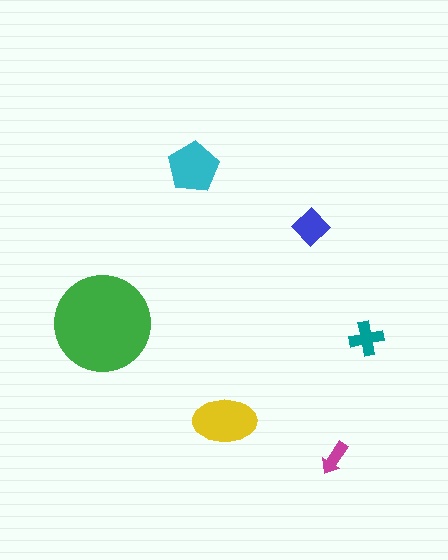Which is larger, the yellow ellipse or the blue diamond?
The yellow ellipse.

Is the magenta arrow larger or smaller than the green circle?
Smaller.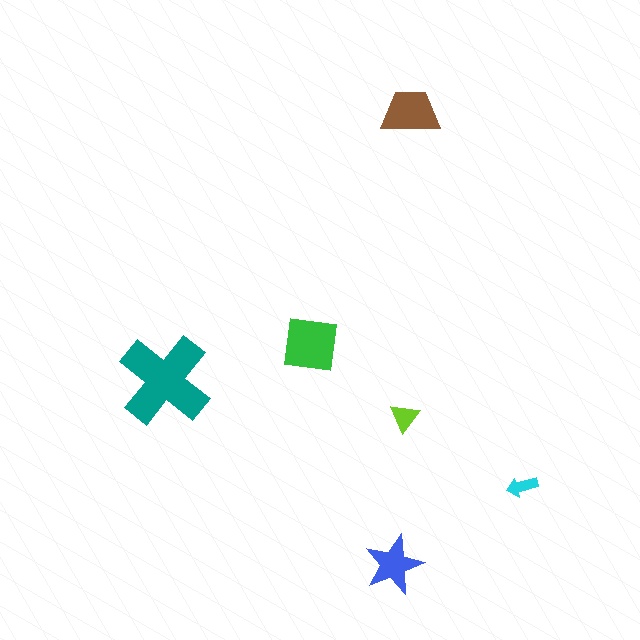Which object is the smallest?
The cyan arrow.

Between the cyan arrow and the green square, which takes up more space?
The green square.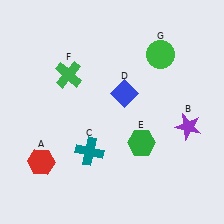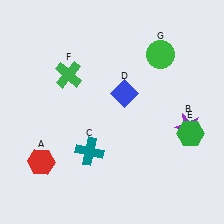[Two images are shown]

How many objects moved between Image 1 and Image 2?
1 object moved between the two images.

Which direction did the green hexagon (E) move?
The green hexagon (E) moved right.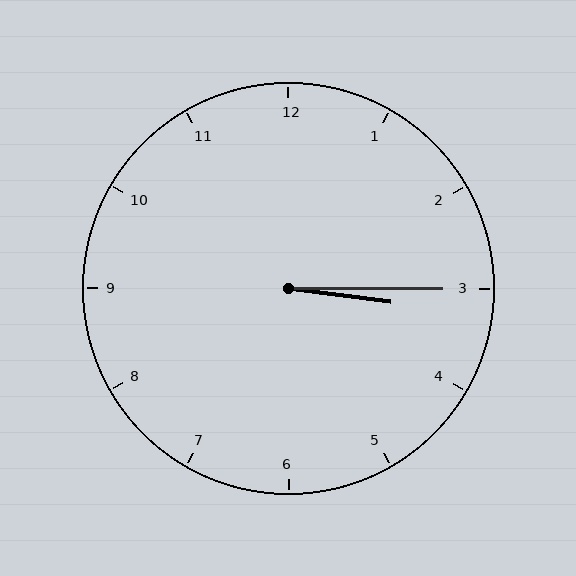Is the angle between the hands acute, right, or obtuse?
It is acute.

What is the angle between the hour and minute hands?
Approximately 8 degrees.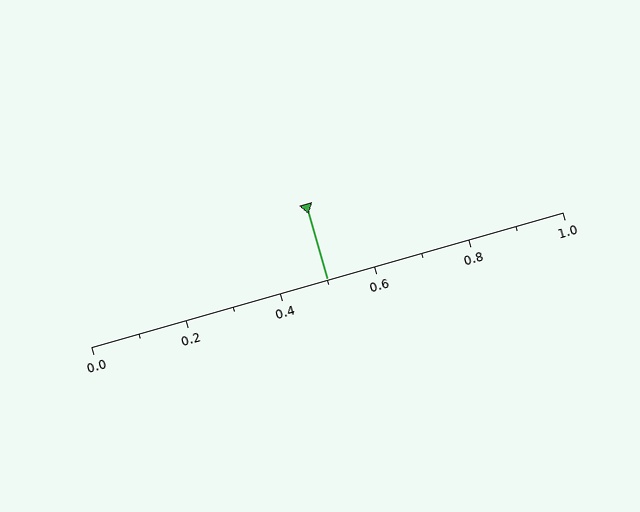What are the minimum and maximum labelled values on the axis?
The axis runs from 0.0 to 1.0.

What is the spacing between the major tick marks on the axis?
The major ticks are spaced 0.2 apart.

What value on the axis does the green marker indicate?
The marker indicates approximately 0.5.